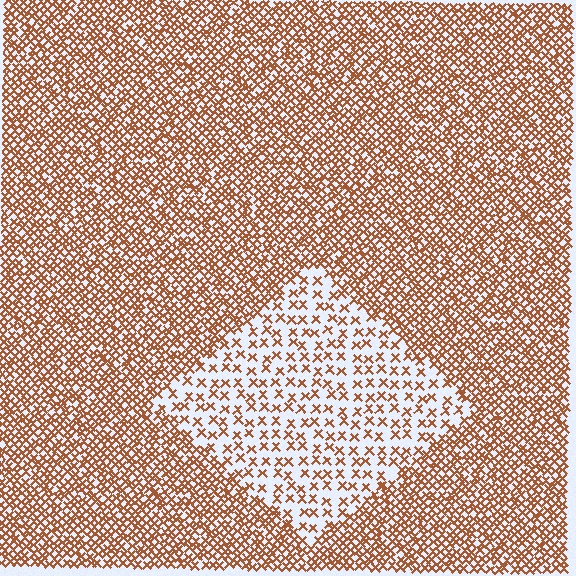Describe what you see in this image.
The image contains small brown elements arranged at two different densities. A diamond-shaped region is visible where the elements are less densely packed than the surrounding area.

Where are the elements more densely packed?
The elements are more densely packed outside the diamond boundary.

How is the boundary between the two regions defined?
The boundary is defined by a change in element density (approximately 2.5x ratio). All elements are the same color, size, and shape.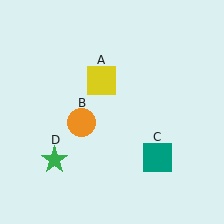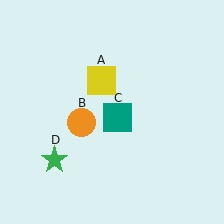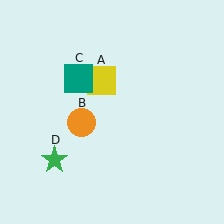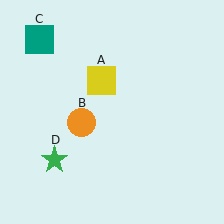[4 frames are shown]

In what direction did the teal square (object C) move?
The teal square (object C) moved up and to the left.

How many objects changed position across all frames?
1 object changed position: teal square (object C).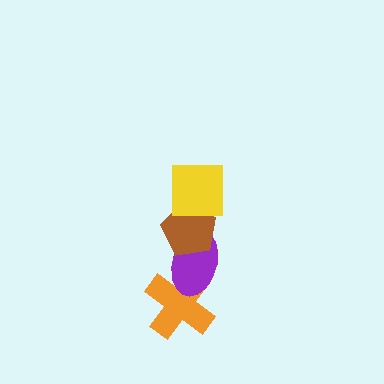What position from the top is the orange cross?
The orange cross is 4th from the top.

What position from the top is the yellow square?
The yellow square is 1st from the top.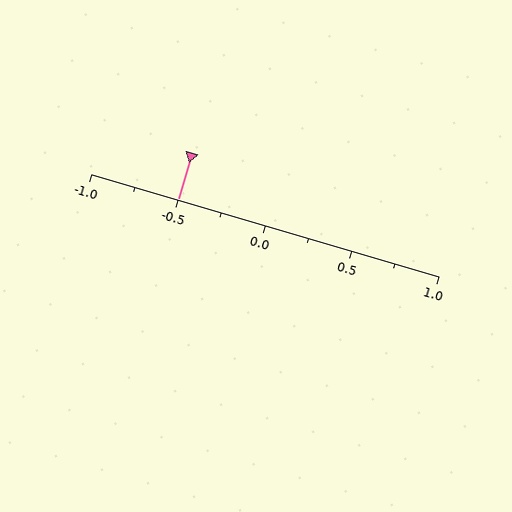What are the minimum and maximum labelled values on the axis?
The axis runs from -1.0 to 1.0.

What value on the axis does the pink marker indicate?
The marker indicates approximately -0.5.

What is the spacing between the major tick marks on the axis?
The major ticks are spaced 0.5 apart.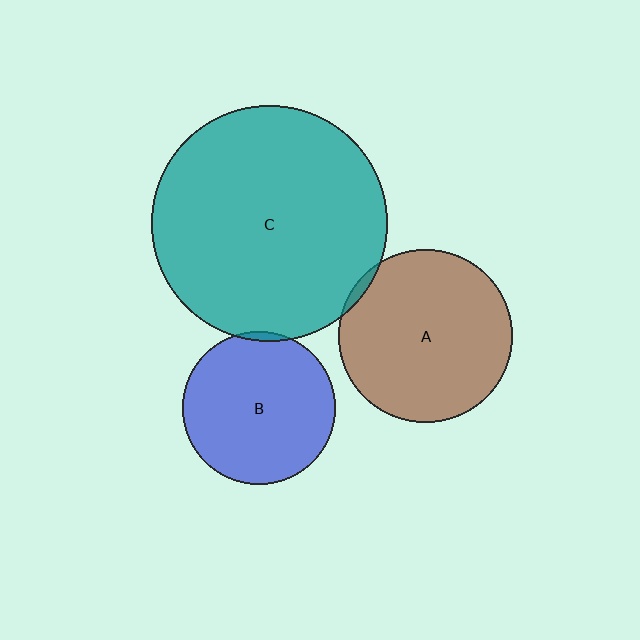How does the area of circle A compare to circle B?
Approximately 1.3 times.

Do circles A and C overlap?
Yes.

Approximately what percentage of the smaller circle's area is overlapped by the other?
Approximately 5%.